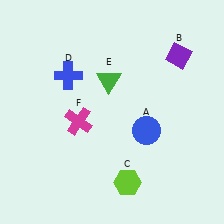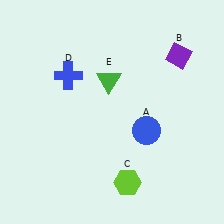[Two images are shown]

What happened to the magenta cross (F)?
The magenta cross (F) was removed in Image 2. It was in the bottom-left area of Image 1.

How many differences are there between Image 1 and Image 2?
There is 1 difference between the two images.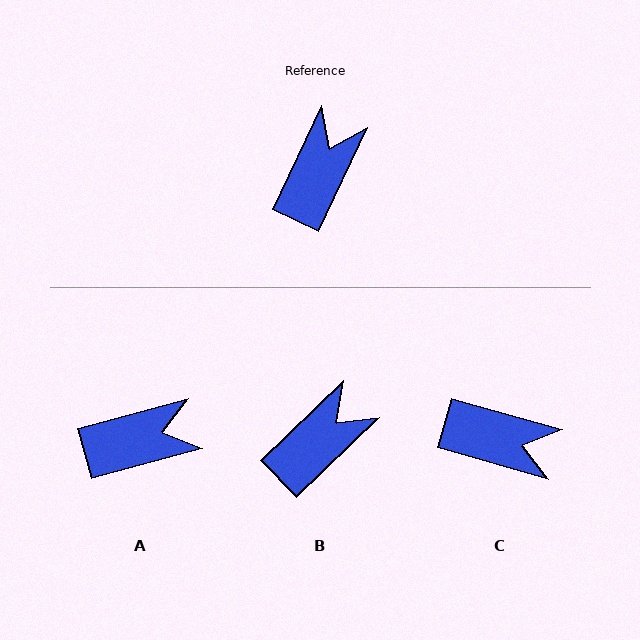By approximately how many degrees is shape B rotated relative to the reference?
Approximately 20 degrees clockwise.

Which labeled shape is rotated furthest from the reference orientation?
C, about 81 degrees away.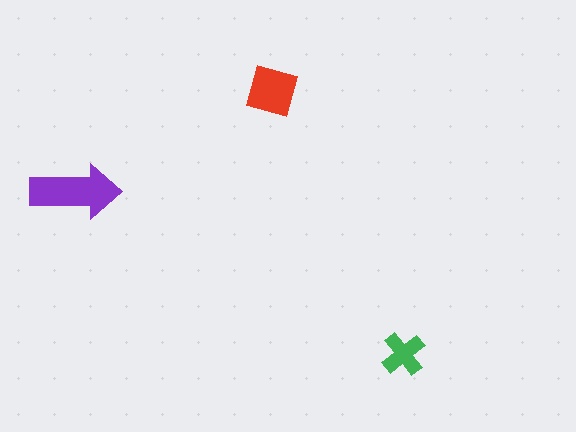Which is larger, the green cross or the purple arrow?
The purple arrow.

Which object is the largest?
The purple arrow.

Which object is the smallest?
The green cross.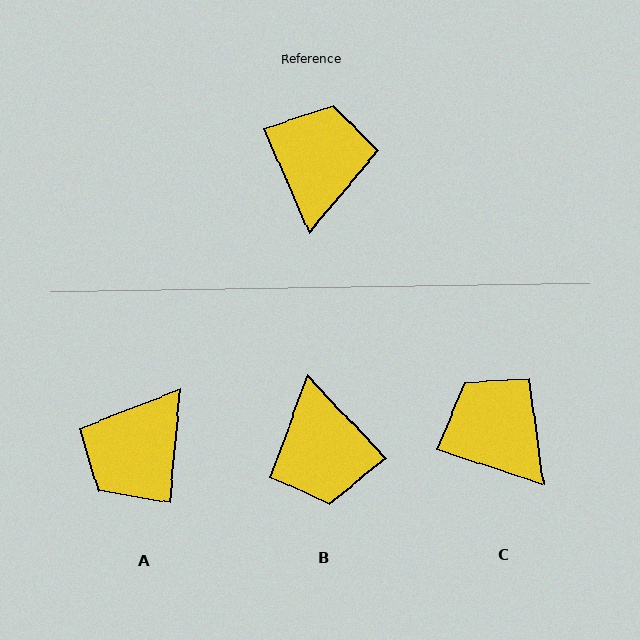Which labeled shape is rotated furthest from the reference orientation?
B, about 160 degrees away.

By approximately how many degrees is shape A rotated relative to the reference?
Approximately 152 degrees counter-clockwise.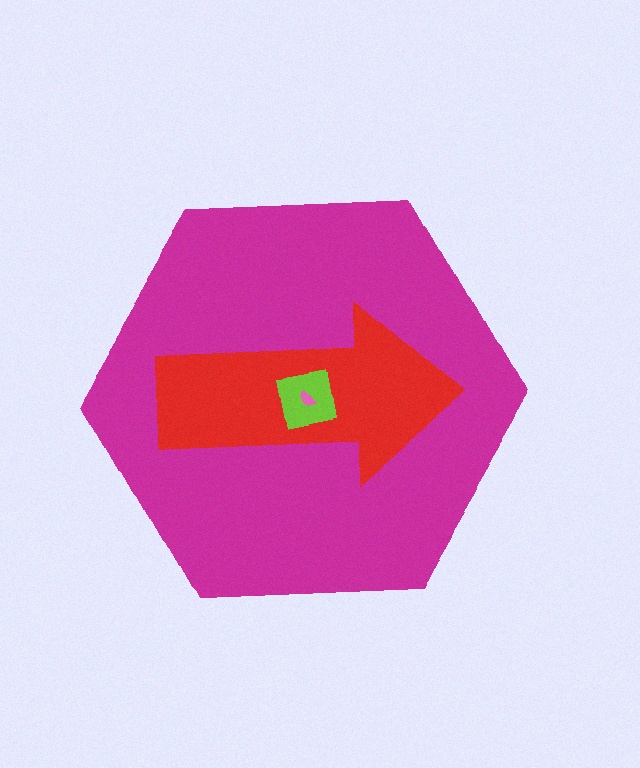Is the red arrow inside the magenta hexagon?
Yes.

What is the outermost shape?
The magenta hexagon.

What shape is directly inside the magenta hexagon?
The red arrow.